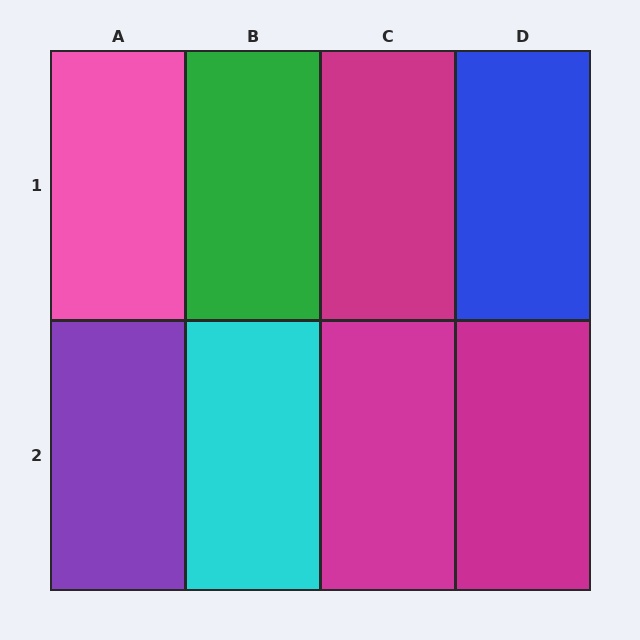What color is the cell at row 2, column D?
Magenta.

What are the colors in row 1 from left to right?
Pink, green, magenta, blue.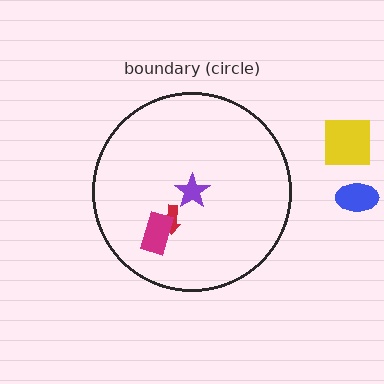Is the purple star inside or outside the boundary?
Inside.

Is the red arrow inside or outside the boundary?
Inside.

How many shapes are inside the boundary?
3 inside, 2 outside.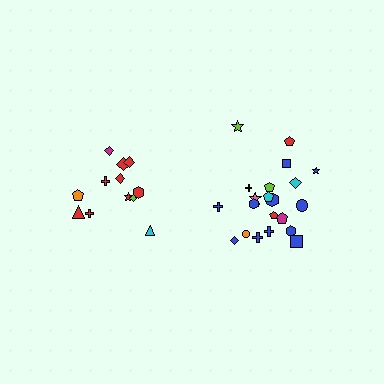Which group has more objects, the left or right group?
The right group.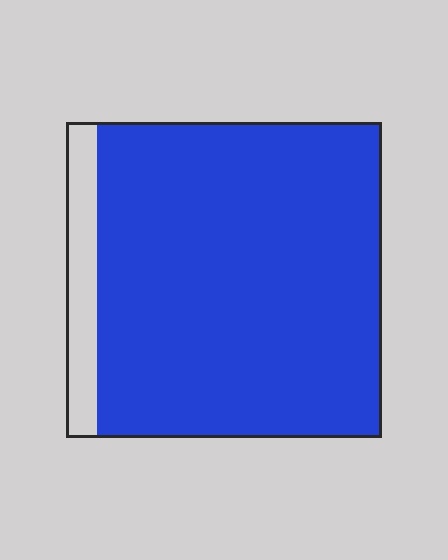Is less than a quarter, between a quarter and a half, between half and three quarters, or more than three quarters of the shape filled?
More than three quarters.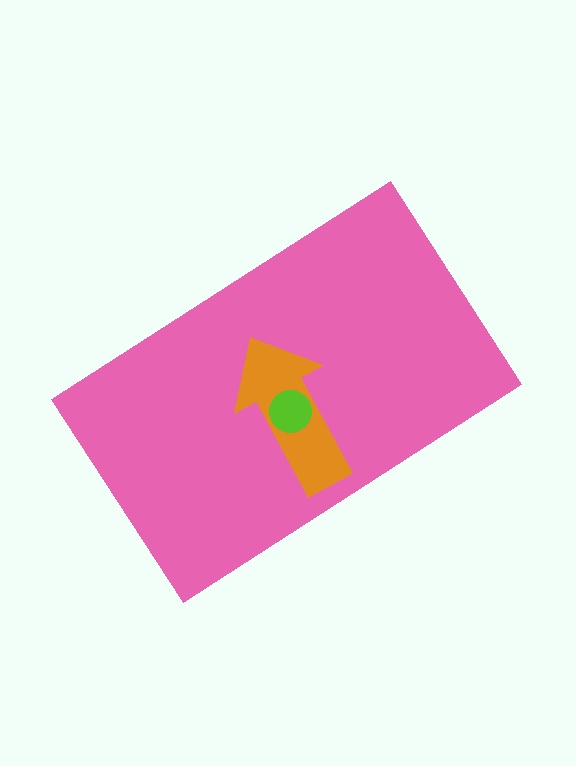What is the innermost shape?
The lime circle.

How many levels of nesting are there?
3.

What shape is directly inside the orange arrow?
The lime circle.